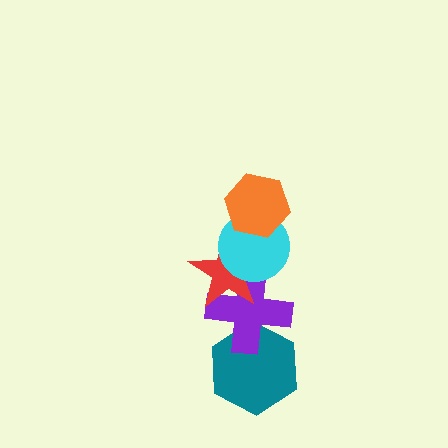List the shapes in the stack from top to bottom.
From top to bottom: the orange hexagon, the cyan circle, the red star, the purple cross, the teal hexagon.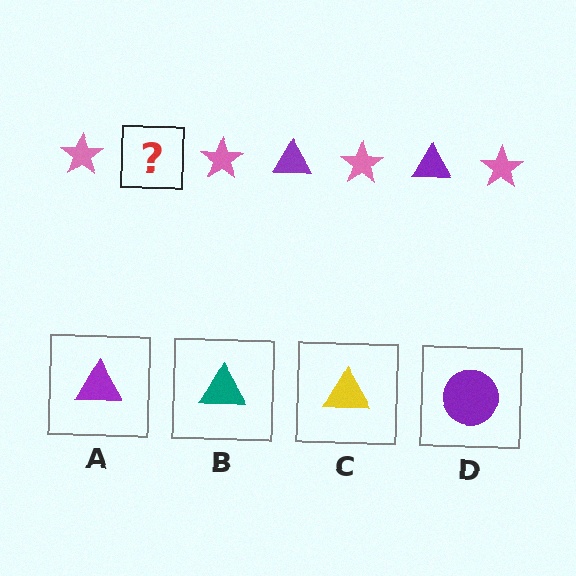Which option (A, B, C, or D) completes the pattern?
A.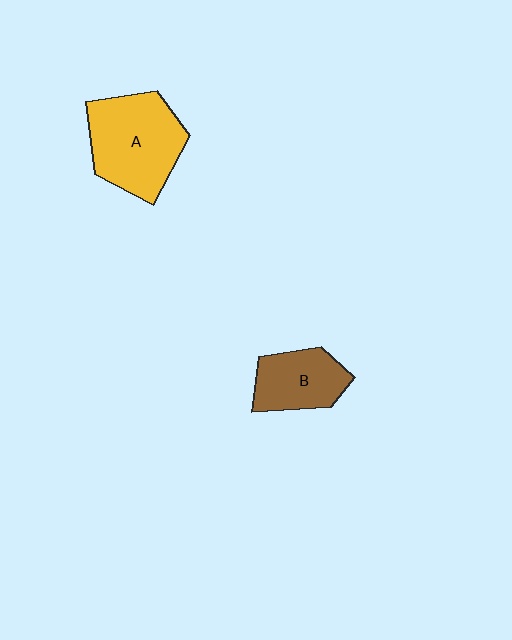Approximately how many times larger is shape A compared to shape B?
Approximately 1.6 times.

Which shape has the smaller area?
Shape B (brown).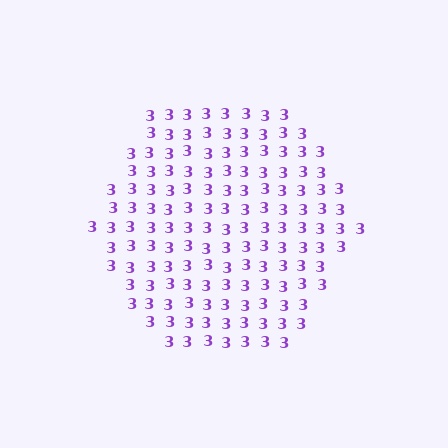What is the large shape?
The large shape is a hexagon.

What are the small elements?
The small elements are digit 3's.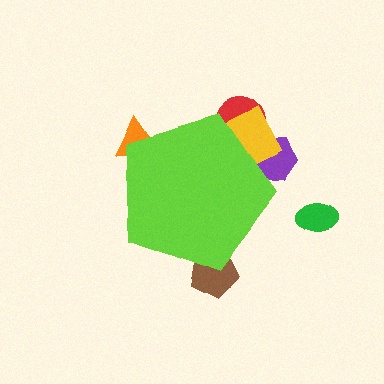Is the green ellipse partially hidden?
No, the green ellipse is fully visible.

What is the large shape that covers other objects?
A lime pentagon.